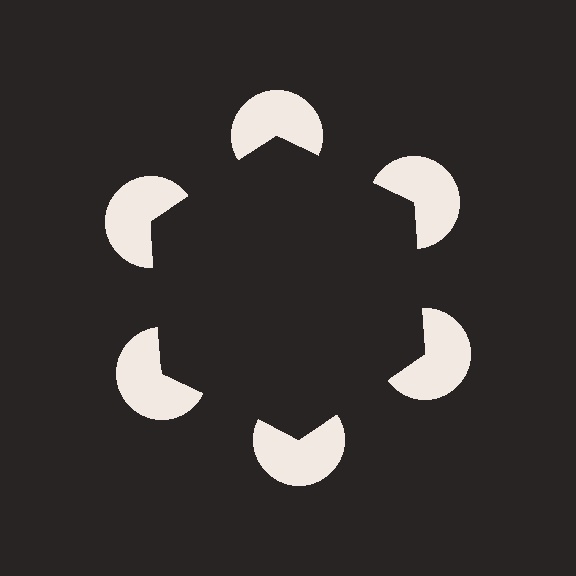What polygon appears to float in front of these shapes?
An illusory hexagon — its edges are inferred from the aligned wedge cuts in the pac-man discs, not physically drawn.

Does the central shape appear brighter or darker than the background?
It typically appears slightly darker than the background, even though no actual brightness change is drawn.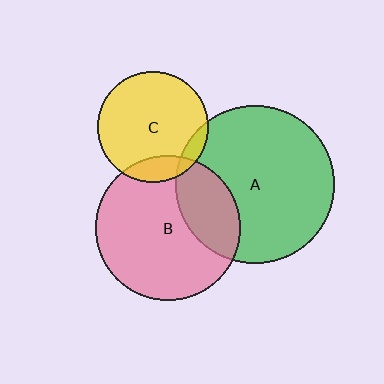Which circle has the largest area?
Circle A (green).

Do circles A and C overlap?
Yes.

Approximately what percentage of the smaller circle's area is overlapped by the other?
Approximately 10%.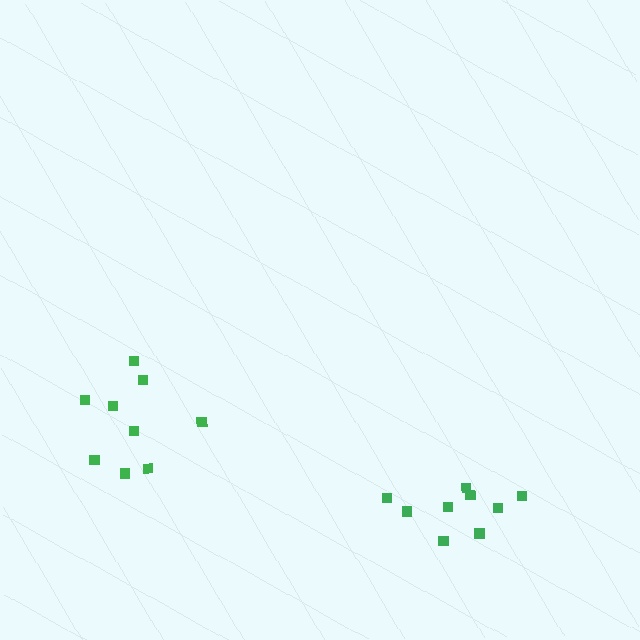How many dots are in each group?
Group 1: 9 dots, Group 2: 9 dots (18 total).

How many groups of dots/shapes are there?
There are 2 groups.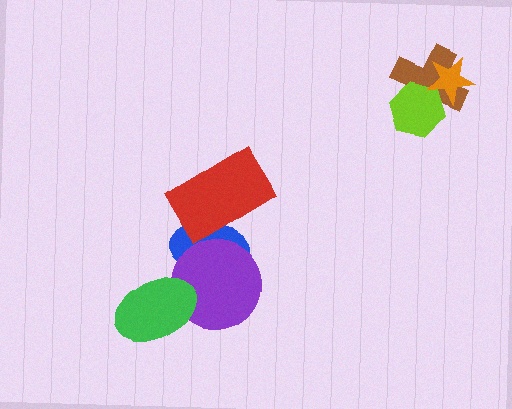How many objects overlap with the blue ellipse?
2 objects overlap with the blue ellipse.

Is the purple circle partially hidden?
Yes, it is partially covered by another shape.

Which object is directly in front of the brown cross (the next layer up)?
The lime hexagon is directly in front of the brown cross.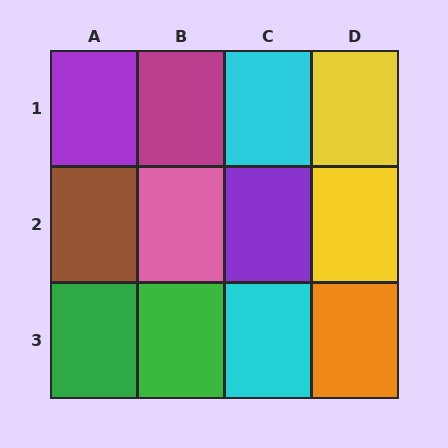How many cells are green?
2 cells are green.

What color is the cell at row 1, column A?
Purple.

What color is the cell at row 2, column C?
Purple.